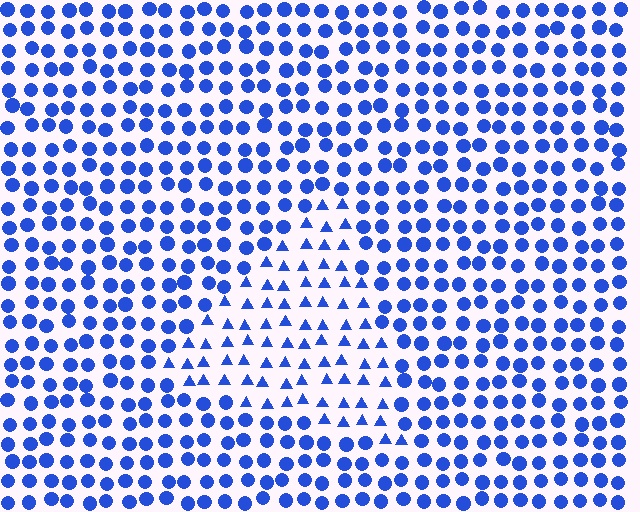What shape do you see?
I see a triangle.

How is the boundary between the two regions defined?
The boundary is defined by a change in element shape: triangles inside vs. circles outside. All elements share the same color and spacing.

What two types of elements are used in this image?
The image uses triangles inside the triangle region and circles outside it.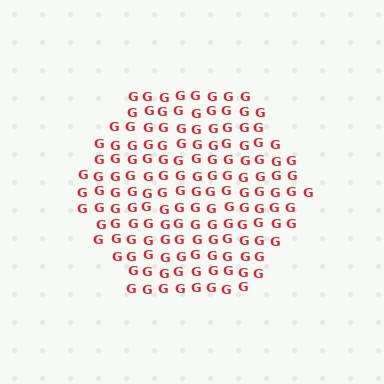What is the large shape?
The large shape is a hexagon.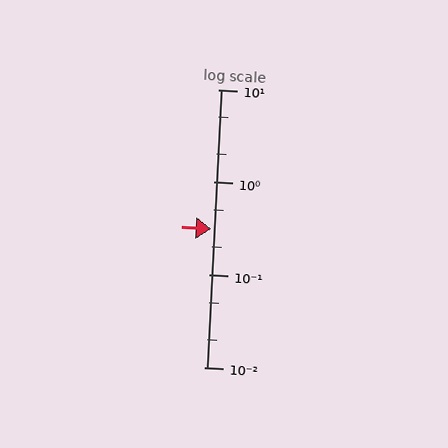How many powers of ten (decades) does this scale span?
The scale spans 3 decades, from 0.01 to 10.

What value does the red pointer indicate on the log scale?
The pointer indicates approximately 0.31.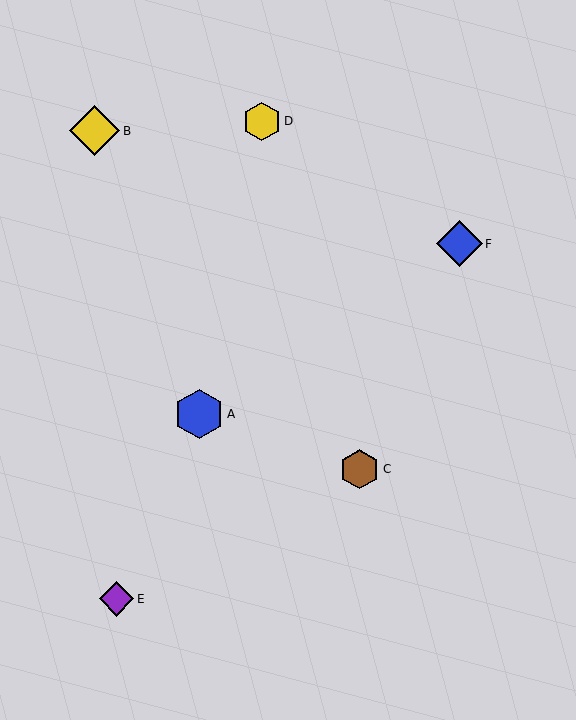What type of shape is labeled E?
Shape E is a purple diamond.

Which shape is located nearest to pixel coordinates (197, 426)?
The blue hexagon (labeled A) at (199, 414) is nearest to that location.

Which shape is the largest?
The yellow diamond (labeled B) is the largest.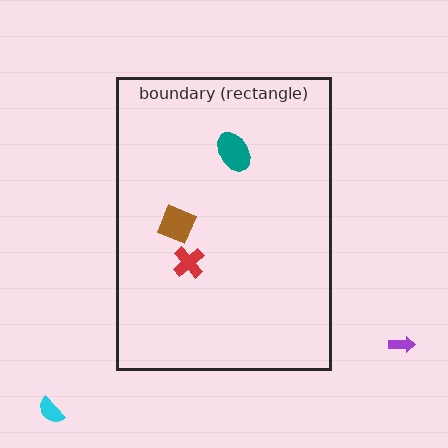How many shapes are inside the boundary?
3 inside, 2 outside.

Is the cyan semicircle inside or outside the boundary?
Outside.